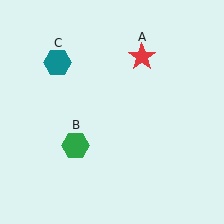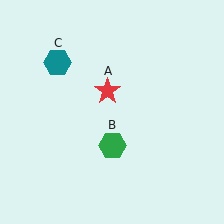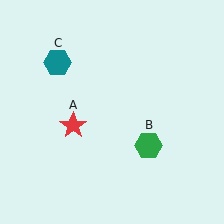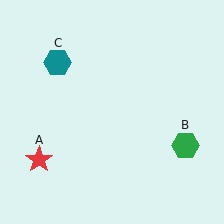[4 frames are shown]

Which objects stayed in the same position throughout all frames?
Teal hexagon (object C) remained stationary.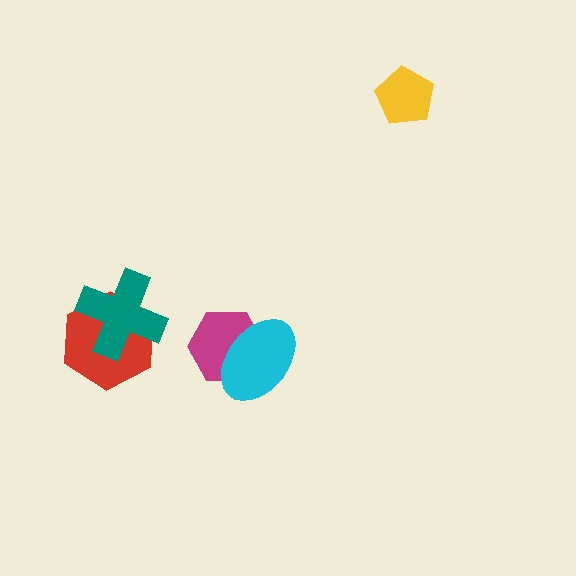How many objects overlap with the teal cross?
1 object overlaps with the teal cross.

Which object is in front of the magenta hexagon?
The cyan ellipse is in front of the magenta hexagon.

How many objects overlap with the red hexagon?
1 object overlaps with the red hexagon.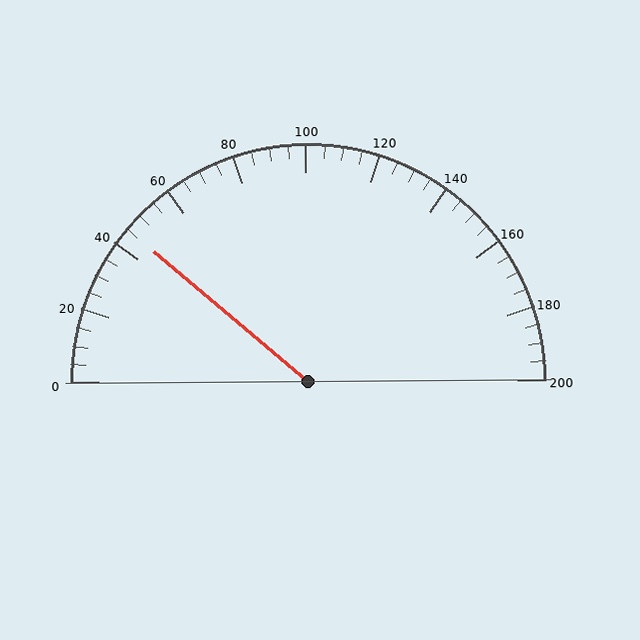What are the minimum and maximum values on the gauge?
The gauge ranges from 0 to 200.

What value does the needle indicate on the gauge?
The needle indicates approximately 45.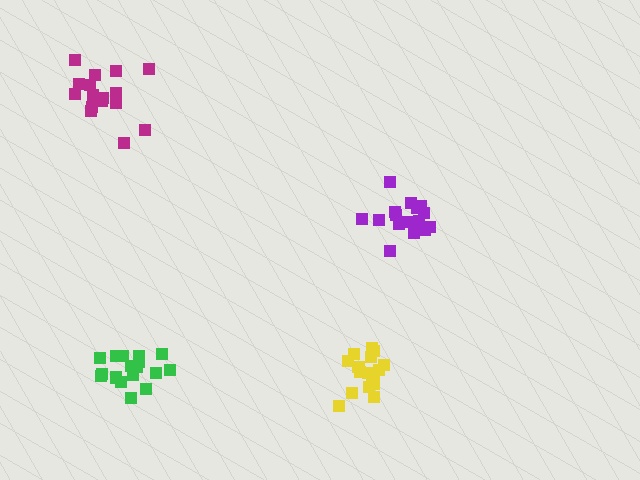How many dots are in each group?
Group 1: 17 dots, Group 2: 18 dots, Group 3: 17 dots, Group 4: 16 dots (68 total).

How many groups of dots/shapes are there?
There are 4 groups.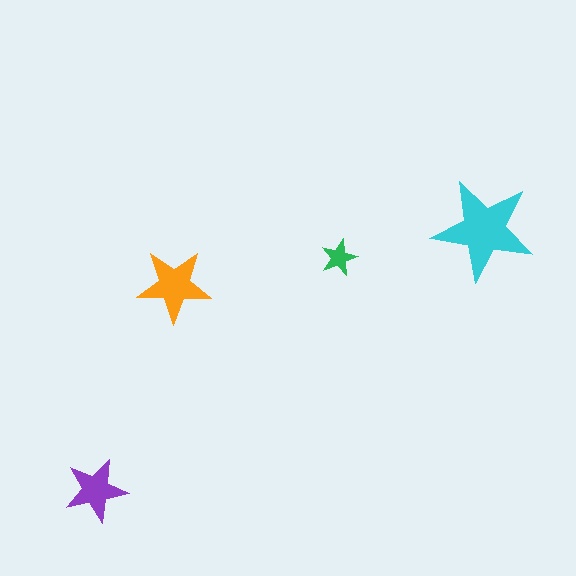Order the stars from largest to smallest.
the cyan one, the orange one, the purple one, the green one.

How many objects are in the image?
There are 4 objects in the image.